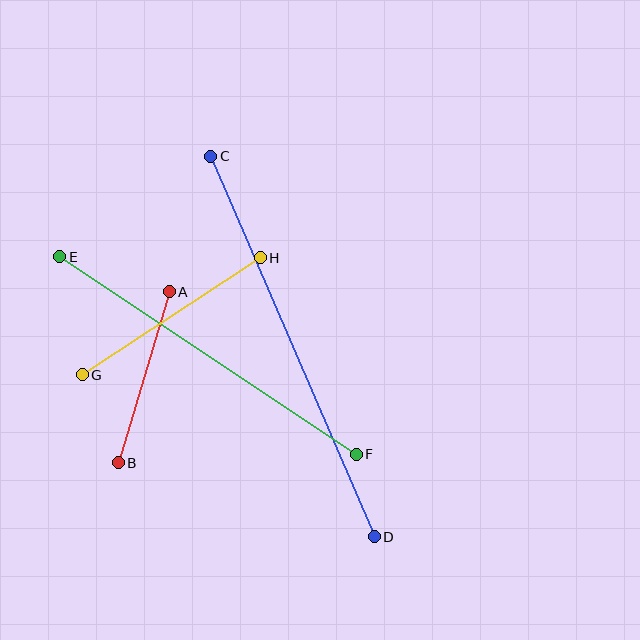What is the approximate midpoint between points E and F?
The midpoint is at approximately (208, 356) pixels.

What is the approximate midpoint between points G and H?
The midpoint is at approximately (171, 316) pixels.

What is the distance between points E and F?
The distance is approximately 356 pixels.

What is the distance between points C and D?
The distance is approximately 414 pixels.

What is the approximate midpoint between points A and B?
The midpoint is at approximately (144, 377) pixels.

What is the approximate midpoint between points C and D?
The midpoint is at approximately (293, 346) pixels.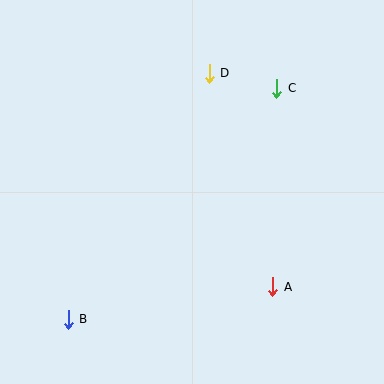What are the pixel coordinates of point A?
Point A is at (273, 287).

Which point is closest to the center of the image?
Point D at (209, 73) is closest to the center.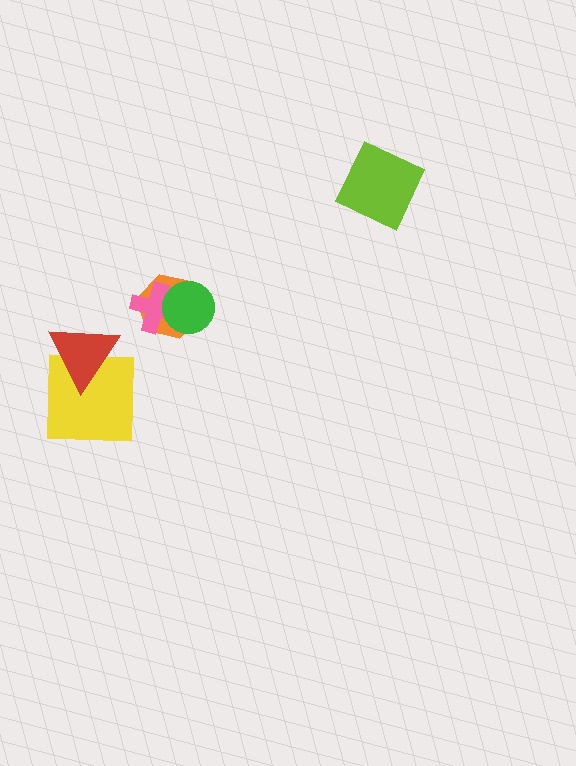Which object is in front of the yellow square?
The red triangle is in front of the yellow square.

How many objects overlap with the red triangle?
1 object overlaps with the red triangle.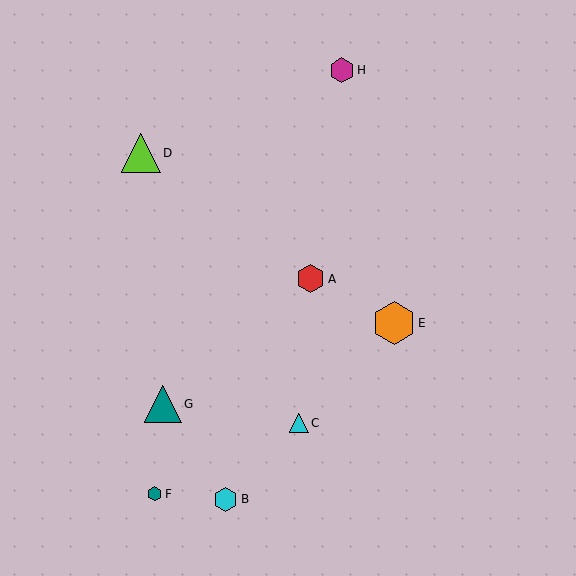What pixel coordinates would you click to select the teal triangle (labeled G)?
Click at (163, 404) to select the teal triangle G.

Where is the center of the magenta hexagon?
The center of the magenta hexagon is at (342, 70).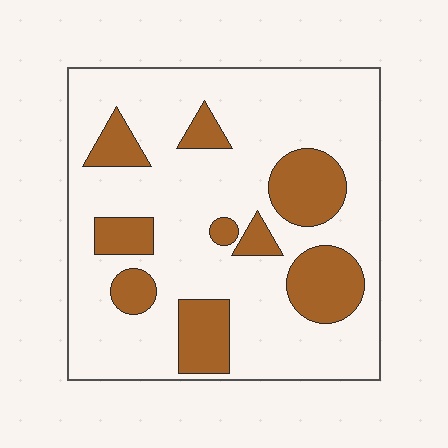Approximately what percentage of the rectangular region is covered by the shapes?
Approximately 25%.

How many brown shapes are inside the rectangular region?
9.